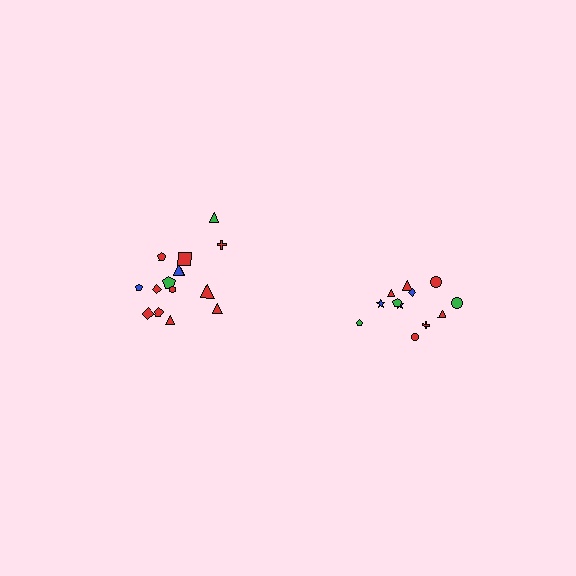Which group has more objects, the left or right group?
The left group.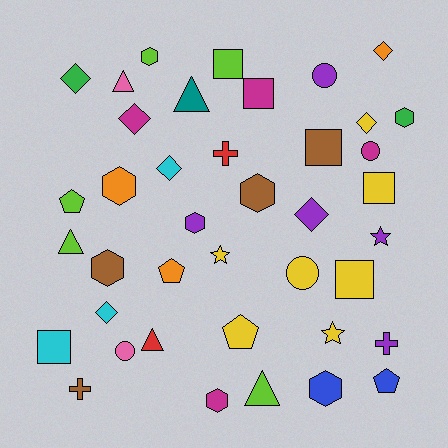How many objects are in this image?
There are 40 objects.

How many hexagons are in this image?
There are 8 hexagons.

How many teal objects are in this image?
There is 1 teal object.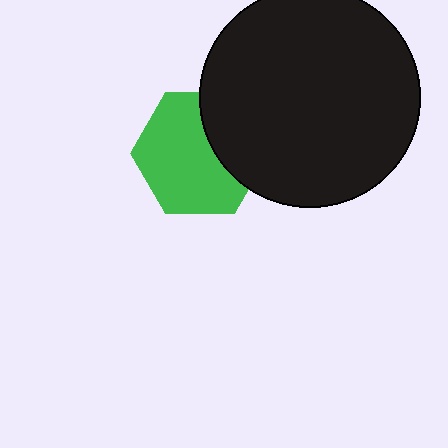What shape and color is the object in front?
The object in front is a black circle.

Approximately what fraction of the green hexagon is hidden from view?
Roughly 32% of the green hexagon is hidden behind the black circle.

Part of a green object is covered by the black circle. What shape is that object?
It is a hexagon.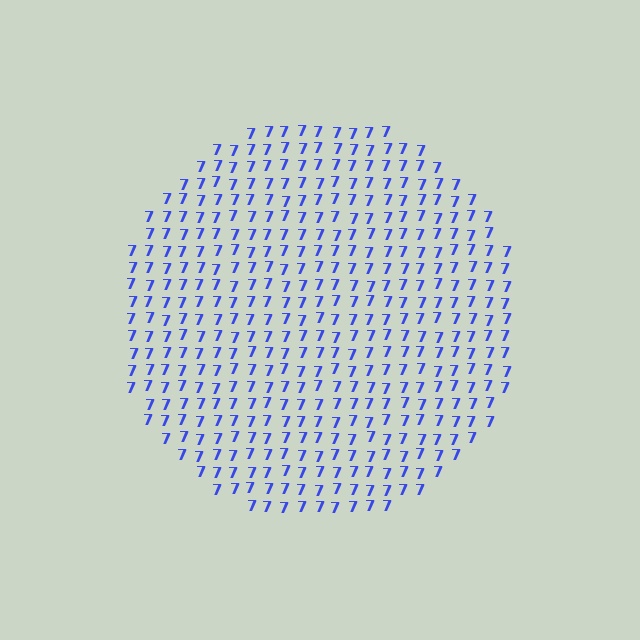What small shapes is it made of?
It is made of small digit 7's.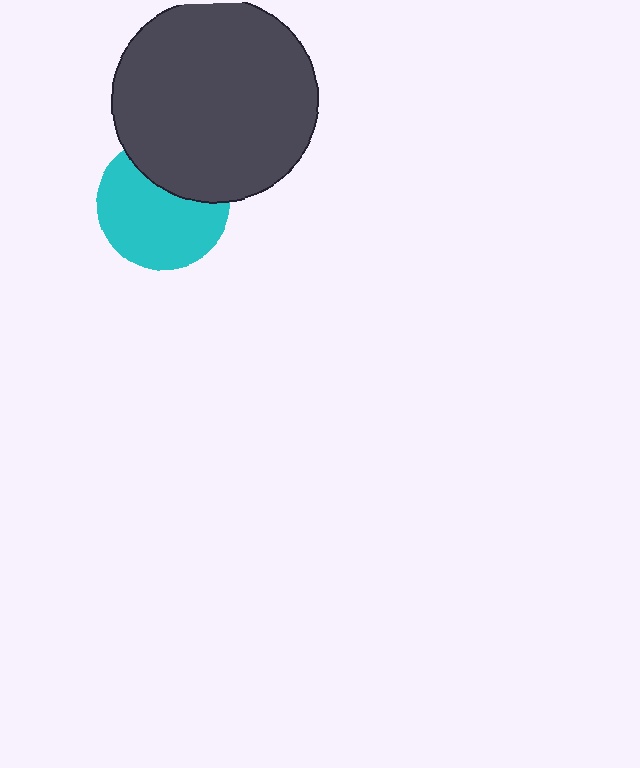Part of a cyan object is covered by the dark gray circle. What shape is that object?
It is a circle.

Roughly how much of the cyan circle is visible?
Most of it is visible (roughly 67%).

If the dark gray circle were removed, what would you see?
You would see the complete cyan circle.